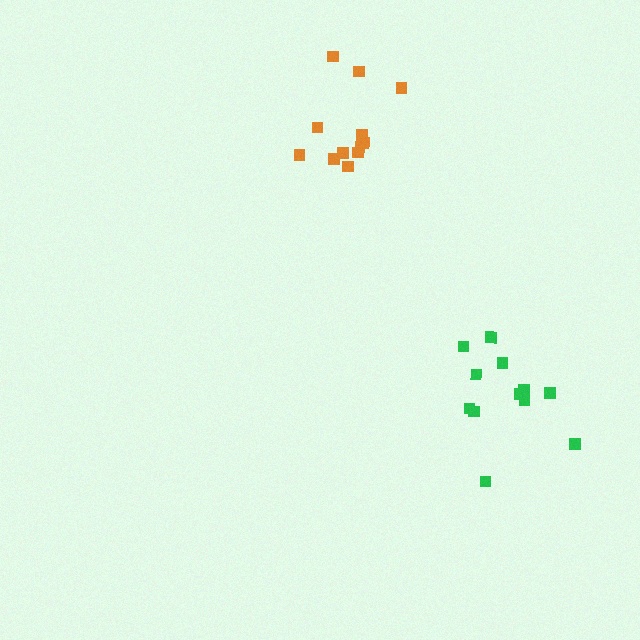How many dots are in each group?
Group 1: 12 dots, Group 2: 12 dots (24 total).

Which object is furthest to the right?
The green cluster is rightmost.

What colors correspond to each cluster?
The clusters are colored: green, orange.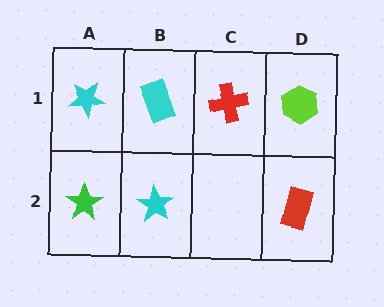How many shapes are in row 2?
3 shapes.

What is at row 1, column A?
A cyan star.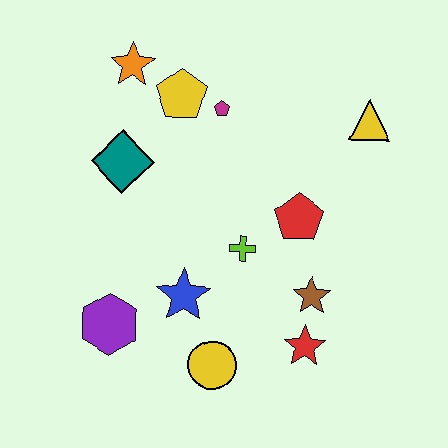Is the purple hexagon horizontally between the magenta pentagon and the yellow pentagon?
No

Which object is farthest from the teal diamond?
The red star is farthest from the teal diamond.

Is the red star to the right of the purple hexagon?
Yes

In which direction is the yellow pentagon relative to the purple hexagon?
The yellow pentagon is above the purple hexagon.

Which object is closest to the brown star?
The red star is closest to the brown star.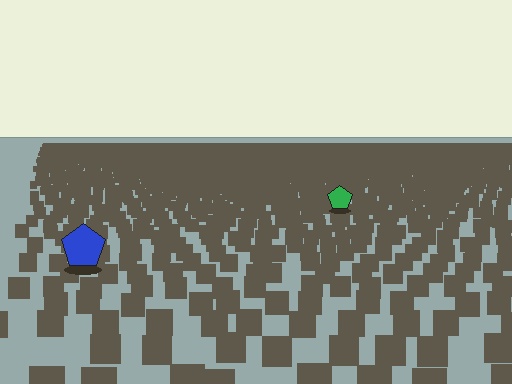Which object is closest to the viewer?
The blue pentagon is closest. The texture marks near it are larger and more spread out.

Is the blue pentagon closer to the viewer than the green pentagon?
Yes. The blue pentagon is closer — you can tell from the texture gradient: the ground texture is coarser near it.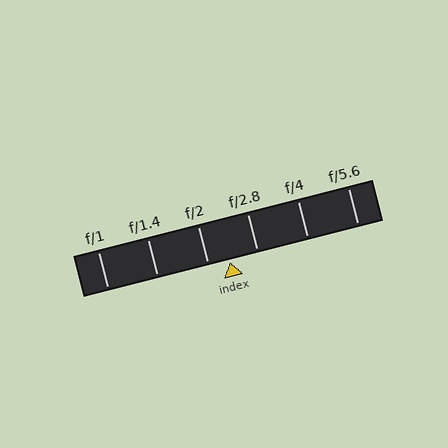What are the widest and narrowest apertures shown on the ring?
The widest aperture shown is f/1 and the narrowest is f/5.6.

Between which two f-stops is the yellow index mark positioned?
The index mark is between f/2 and f/2.8.